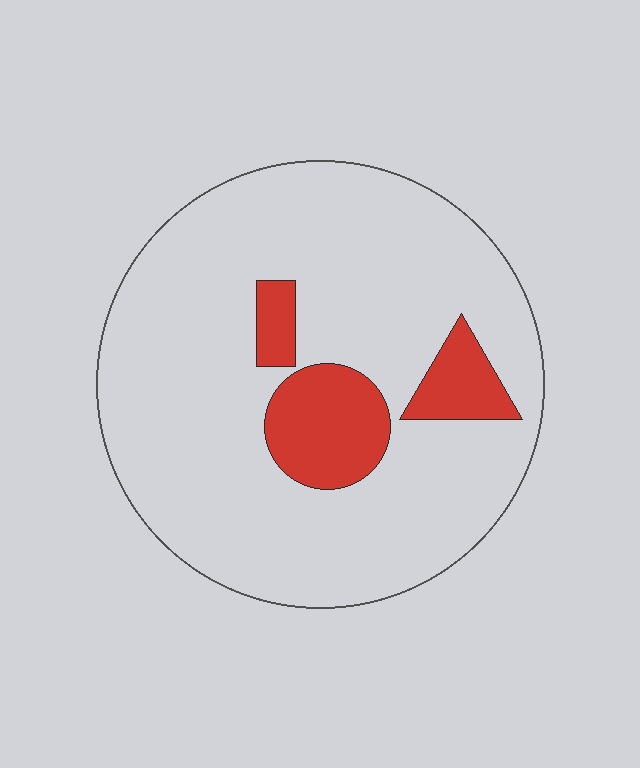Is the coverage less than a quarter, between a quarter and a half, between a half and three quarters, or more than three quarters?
Less than a quarter.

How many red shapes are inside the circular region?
3.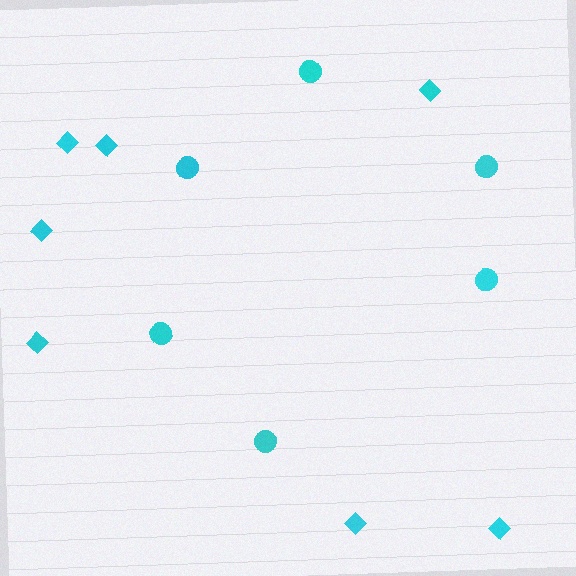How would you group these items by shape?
There are 2 groups: one group of circles (6) and one group of diamonds (7).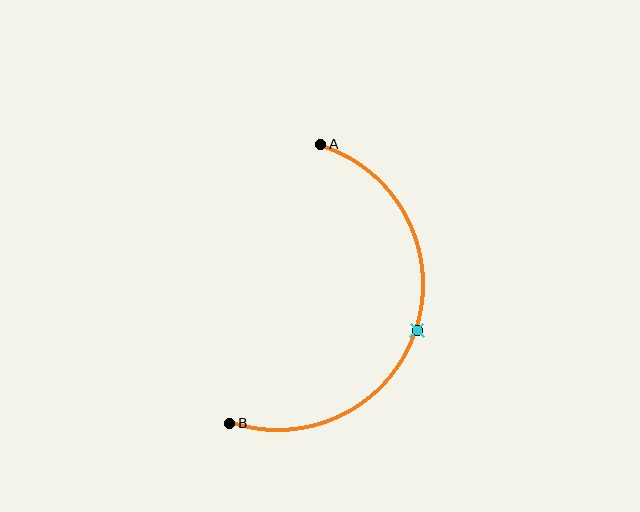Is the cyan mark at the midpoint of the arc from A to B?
Yes. The cyan mark lies on the arc at equal arc-length from both A and B — it is the arc midpoint.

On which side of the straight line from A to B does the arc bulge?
The arc bulges to the right of the straight line connecting A and B.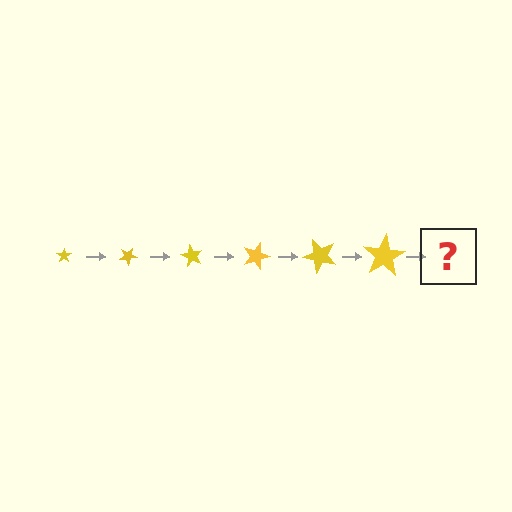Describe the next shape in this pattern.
It should be a star, larger than the previous one and rotated 180 degrees from the start.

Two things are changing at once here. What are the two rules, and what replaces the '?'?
The two rules are that the star grows larger each step and it rotates 30 degrees each step. The '?' should be a star, larger than the previous one and rotated 180 degrees from the start.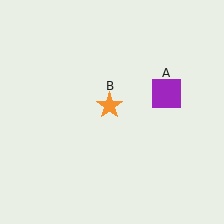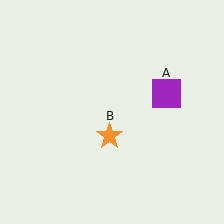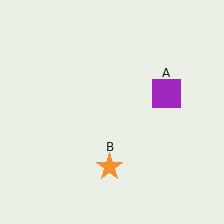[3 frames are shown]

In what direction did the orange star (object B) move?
The orange star (object B) moved down.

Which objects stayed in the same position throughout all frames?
Purple square (object A) remained stationary.